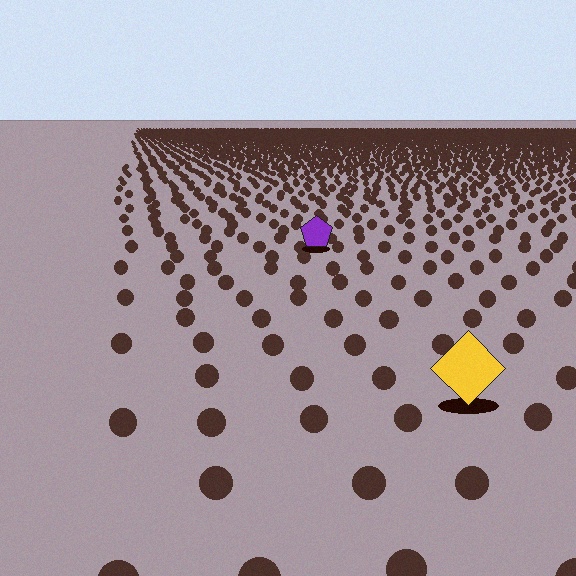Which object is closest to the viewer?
The yellow diamond is closest. The texture marks near it are larger and more spread out.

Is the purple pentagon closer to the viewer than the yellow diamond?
No. The yellow diamond is closer — you can tell from the texture gradient: the ground texture is coarser near it.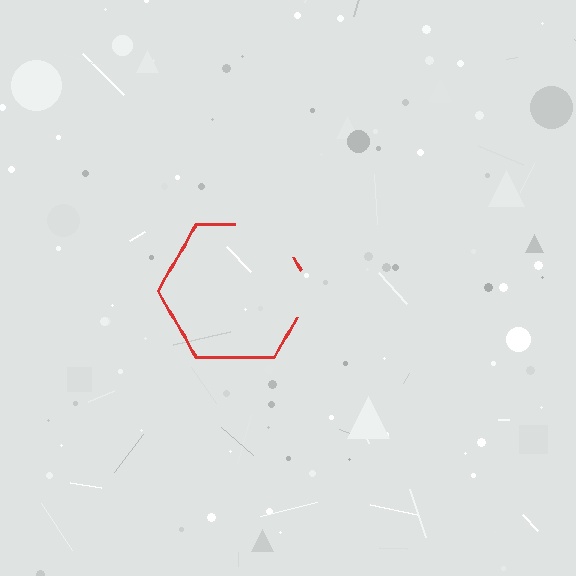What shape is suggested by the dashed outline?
The dashed outline suggests a hexagon.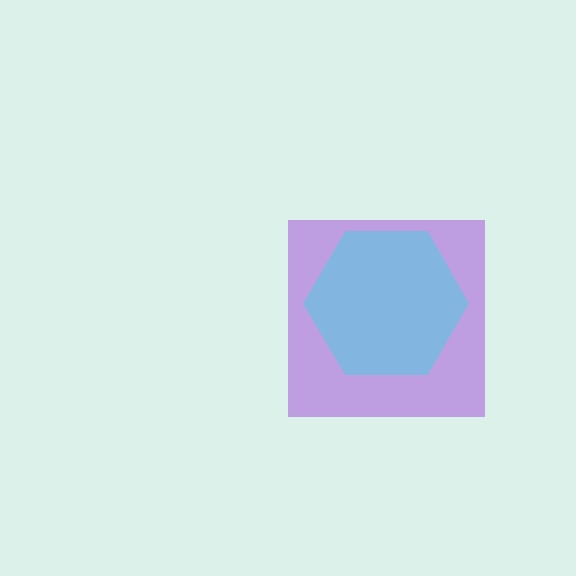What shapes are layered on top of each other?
The layered shapes are: a purple square, a cyan hexagon.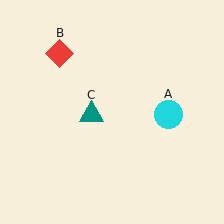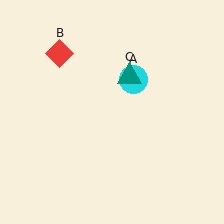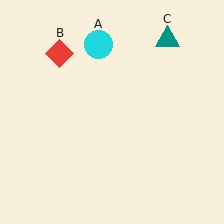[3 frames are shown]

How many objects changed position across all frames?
2 objects changed position: cyan circle (object A), teal triangle (object C).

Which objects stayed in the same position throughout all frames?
Red diamond (object B) remained stationary.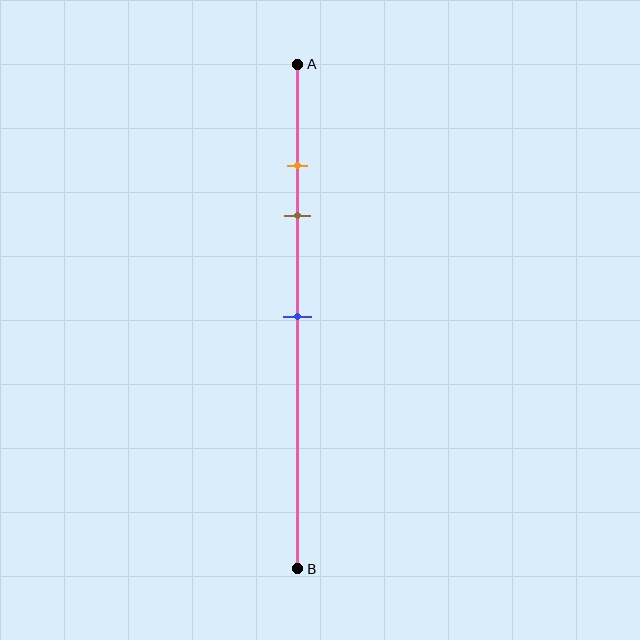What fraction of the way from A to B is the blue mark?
The blue mark is approximately 50% (0.5) of the way from A to B.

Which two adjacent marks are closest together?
The orange and brown marks are the closest adjacent pair.